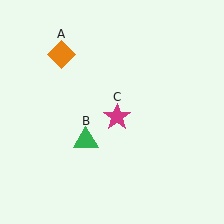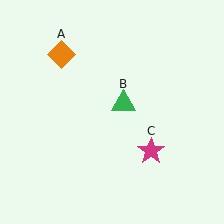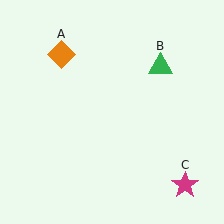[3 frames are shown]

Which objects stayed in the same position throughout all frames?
Orange diamond (object A) remained stationary.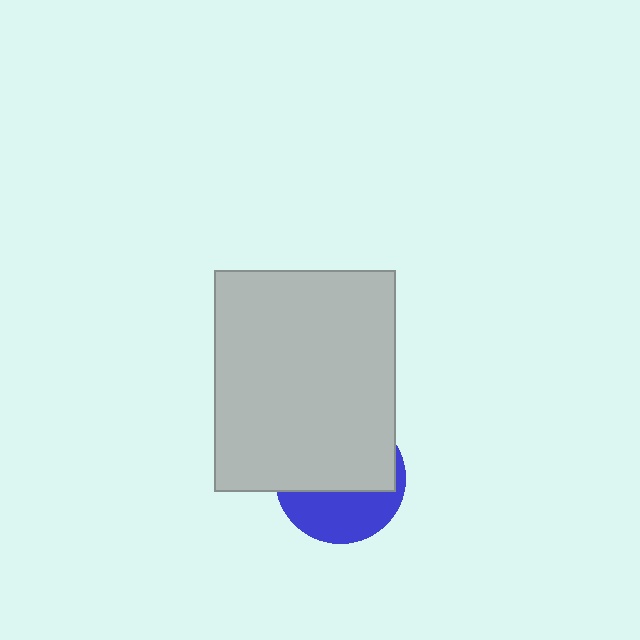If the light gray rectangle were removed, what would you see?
You would see the complete blue circle.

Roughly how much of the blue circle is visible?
A small part of it is visible (roughly 40%).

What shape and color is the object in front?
The object in front is a light gray rectangle.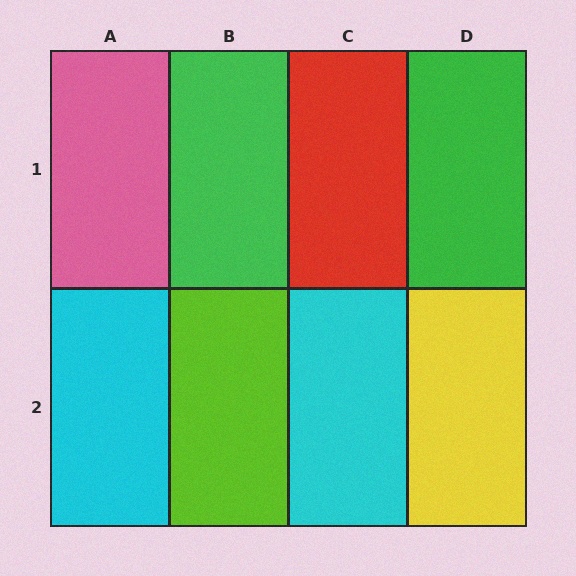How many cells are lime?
1 cell is lime.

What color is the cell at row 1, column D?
Green.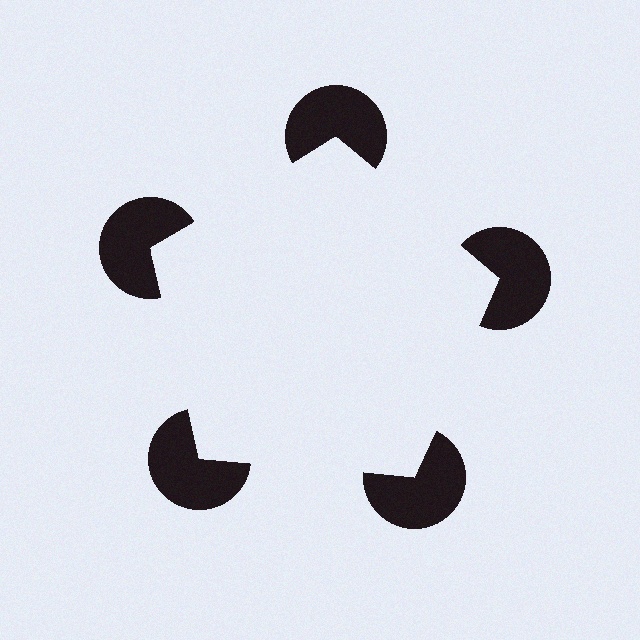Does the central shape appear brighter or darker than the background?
It typically appears slightly brighter than the background, even though no actual brightness change is drawn.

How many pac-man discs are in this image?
There are 5 — one at each vertex of the illusory pentagon.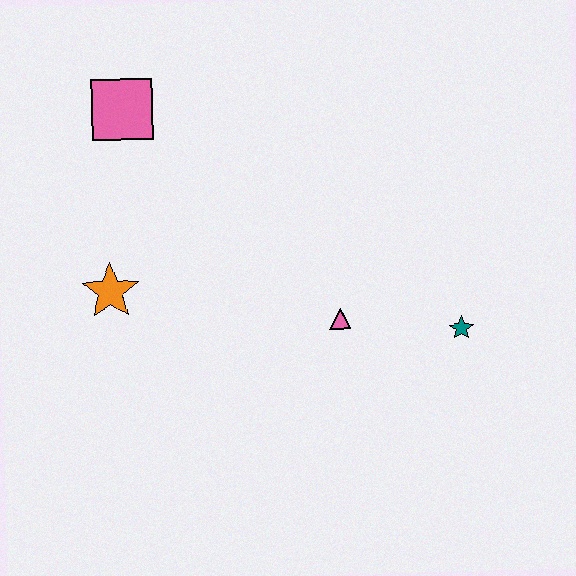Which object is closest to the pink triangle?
The teal star is closest to the pink triangle.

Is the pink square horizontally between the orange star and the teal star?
Yes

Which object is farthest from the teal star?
The pink square is farthest from the teal star.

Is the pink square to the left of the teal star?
Yes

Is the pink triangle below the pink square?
Yes